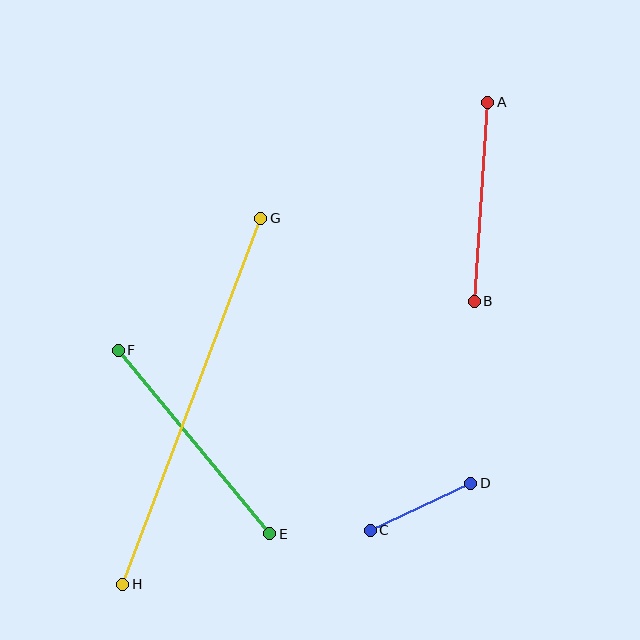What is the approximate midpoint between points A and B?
The midpoint is at approximately (481, 202) pixels.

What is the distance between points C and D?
The distance is approximately 111 pixels.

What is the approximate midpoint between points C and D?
The midpoint is at approximately (421, 507) pixels.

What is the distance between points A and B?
The distance is approximately 200 pixels.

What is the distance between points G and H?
The distance is approximately 391 pixels.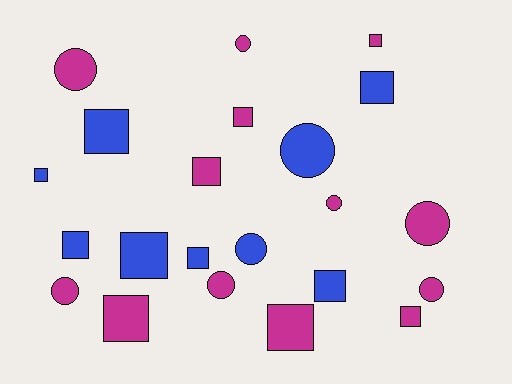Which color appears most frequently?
Magenta, with 13 objects.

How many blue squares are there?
There are 7 blue squares.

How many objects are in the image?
There are 22 objects.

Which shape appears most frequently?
Square, with 13 objects.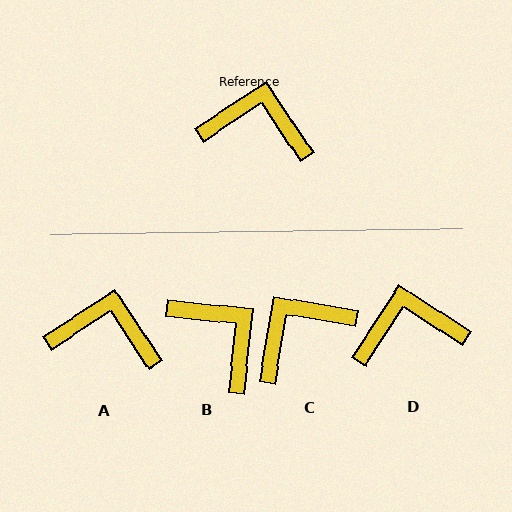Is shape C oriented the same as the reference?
No, it is off by about 47 degrees.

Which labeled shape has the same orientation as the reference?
A.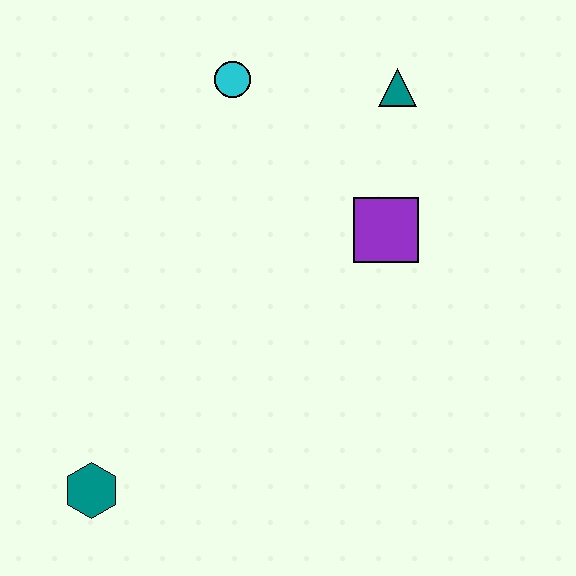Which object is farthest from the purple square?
The teal hexagon is farthest from the purple square.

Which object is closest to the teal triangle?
The purple square is closest to the teal triangle.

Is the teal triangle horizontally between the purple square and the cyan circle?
No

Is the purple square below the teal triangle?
Yes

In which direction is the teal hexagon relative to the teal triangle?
The teal hexagon is below the teal triangle.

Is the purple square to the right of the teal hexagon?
Yes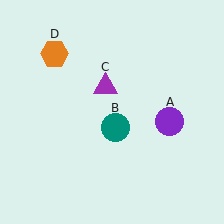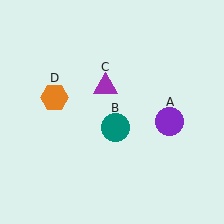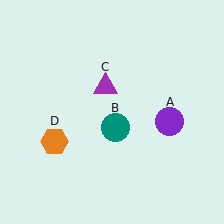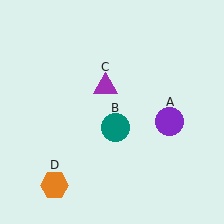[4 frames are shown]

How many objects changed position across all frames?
1 object changed position: orange hexagon (object D).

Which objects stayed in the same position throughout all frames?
Purple circle (object A) and teal circle (object B) and purple triangle (object C) remained stationary.